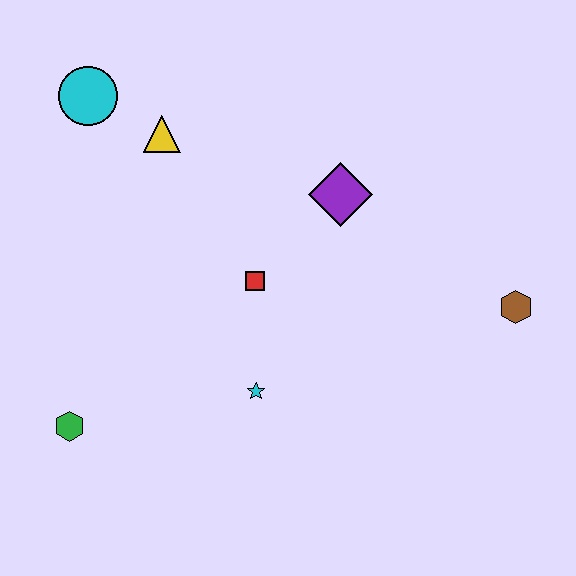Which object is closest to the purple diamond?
The red square is closest to the purple diamond.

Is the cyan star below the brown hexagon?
Yes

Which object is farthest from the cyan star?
The cyan circle is farthest from the cyan star.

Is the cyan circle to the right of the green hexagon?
Yes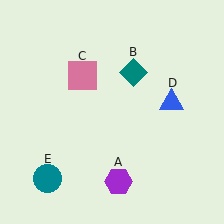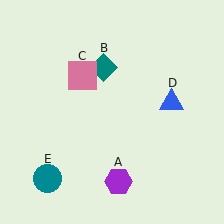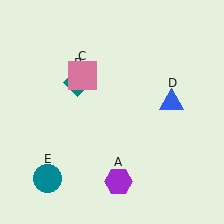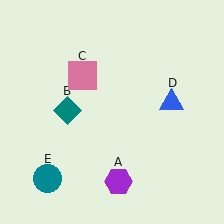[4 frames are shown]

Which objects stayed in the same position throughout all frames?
Purple hexagon (object A) and pink square (object C) and blue triangle (object D) and teal circle (object E) remained stationary.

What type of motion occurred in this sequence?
The teal diamond (object B) rotated counterclockwise around the center of the scene.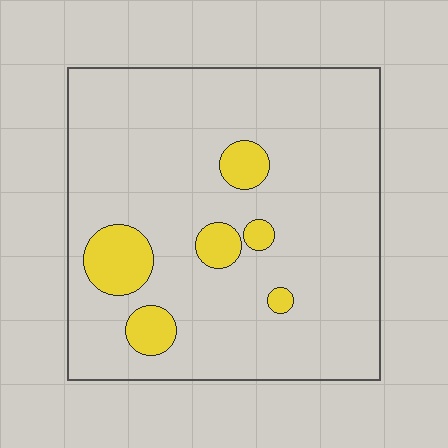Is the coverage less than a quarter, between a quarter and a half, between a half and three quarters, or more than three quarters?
Less than a quarter.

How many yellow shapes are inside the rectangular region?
6.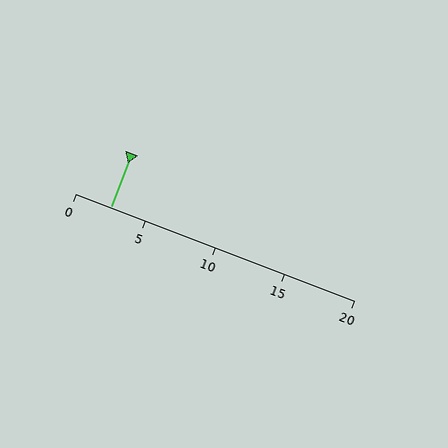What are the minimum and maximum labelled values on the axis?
The axis runs from 0 to 20.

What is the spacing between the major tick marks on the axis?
The major ticks are spaced 5 apart.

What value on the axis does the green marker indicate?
The marker indicates approximately 2.5.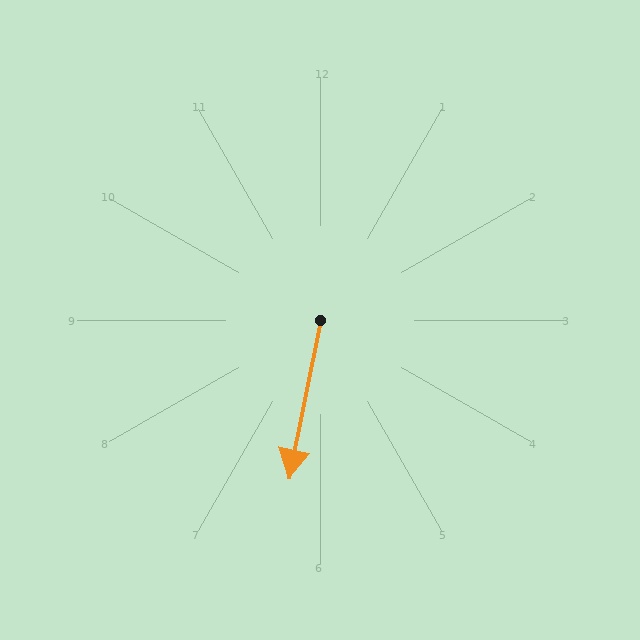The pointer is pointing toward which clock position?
Roughly 6 o'clock.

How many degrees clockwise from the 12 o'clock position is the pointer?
Approximately 191 degrees.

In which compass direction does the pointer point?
South.